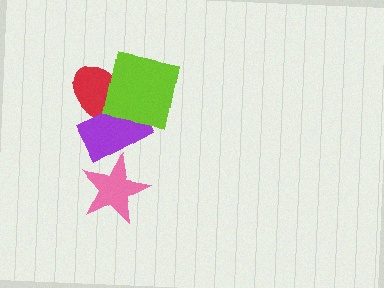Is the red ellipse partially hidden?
Yes, it is partially covered by another shape.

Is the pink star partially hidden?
Yes, it is partially covered by another shape.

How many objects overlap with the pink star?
1 object overlaps with the pink star.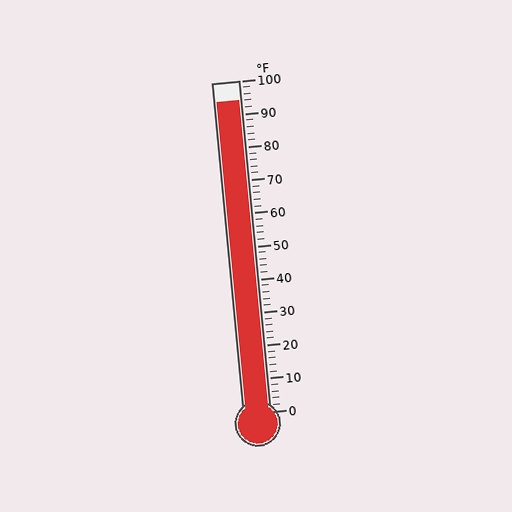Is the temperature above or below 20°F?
The temperature is above 20°F.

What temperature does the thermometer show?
The thermometer shows approximately 94°F.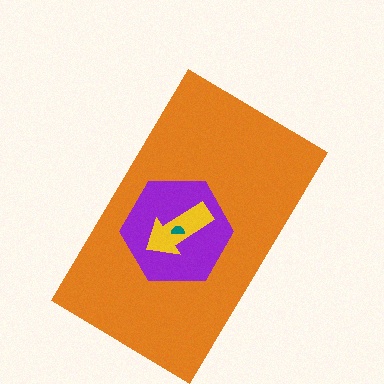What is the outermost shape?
The orange rectangle.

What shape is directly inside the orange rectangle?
The purple hexagon.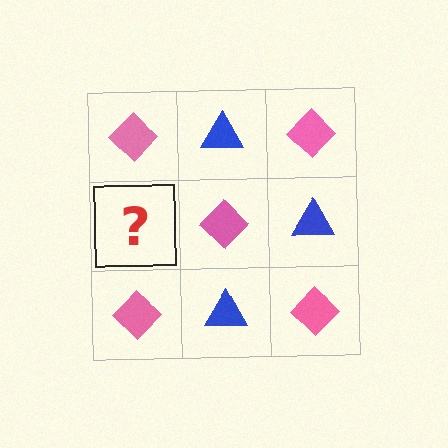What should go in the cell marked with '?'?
The missing cell should contain a blue triangle.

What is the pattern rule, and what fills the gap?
The rule is that it alternates pink diamond and blue triangle in a checkerboard pattern. The gap should be filled with a blue triangle.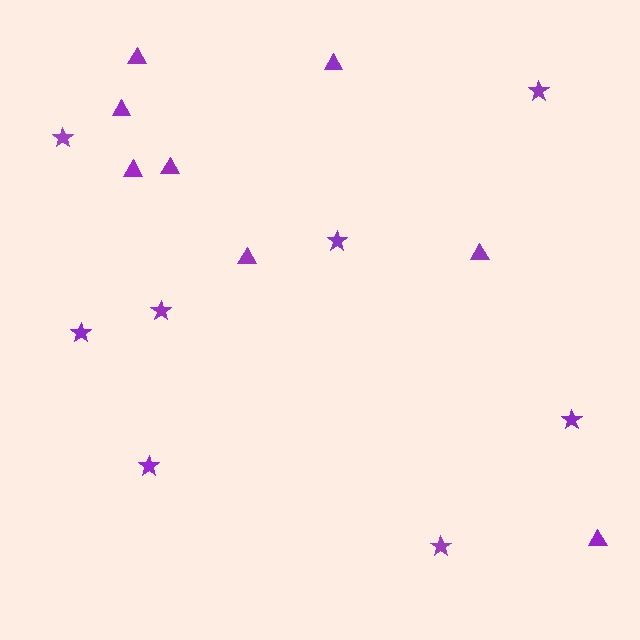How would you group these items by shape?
There are 2 groups: one group of stars (8) and one group of triangles (8).